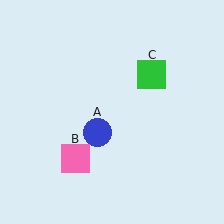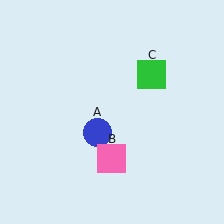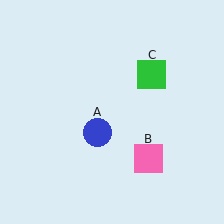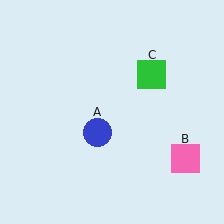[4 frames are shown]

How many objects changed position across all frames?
1 object changed position: pink square (object B).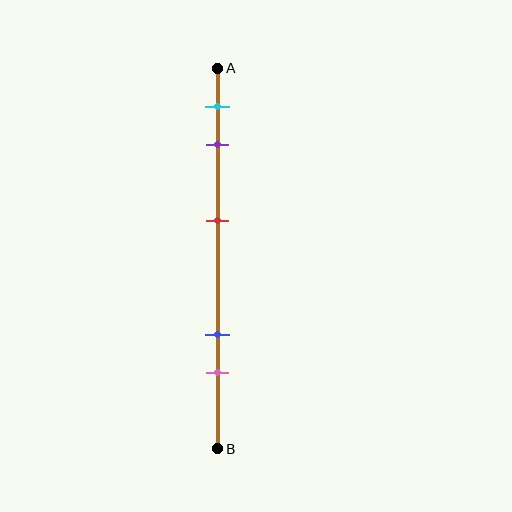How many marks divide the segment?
There are 5 marks dividing the segment.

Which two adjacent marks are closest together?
The cyan and purple marks are the closest adjacent pair.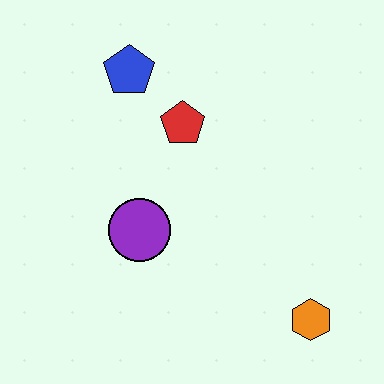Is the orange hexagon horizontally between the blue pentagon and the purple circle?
No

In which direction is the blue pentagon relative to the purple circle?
The blue pentagon is above the purple circle.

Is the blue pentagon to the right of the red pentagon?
No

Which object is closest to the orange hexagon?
The purple circle is closest to the orange hexagon.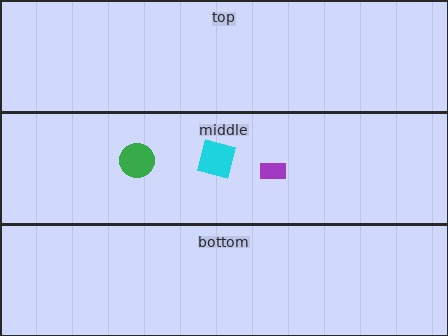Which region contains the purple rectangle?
The middle region.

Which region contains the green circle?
The middle region.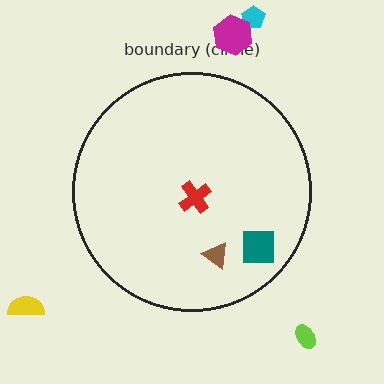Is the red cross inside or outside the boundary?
Inside.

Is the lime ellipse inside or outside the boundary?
Outside.